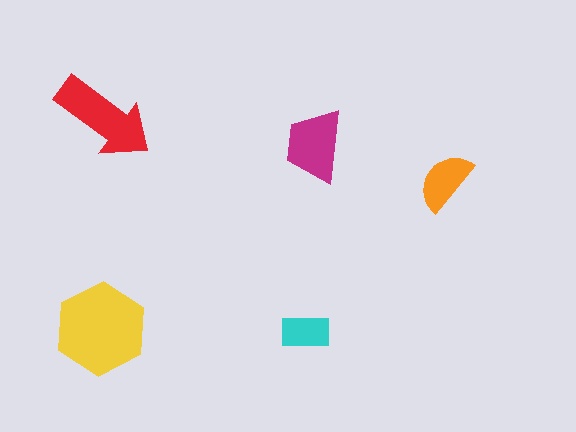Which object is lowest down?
The cyan rectangle is bottommost.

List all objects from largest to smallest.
The yellow hexagon, the red arrow, the magenta trapezoid, the orange semicircle, the cyan rectangle.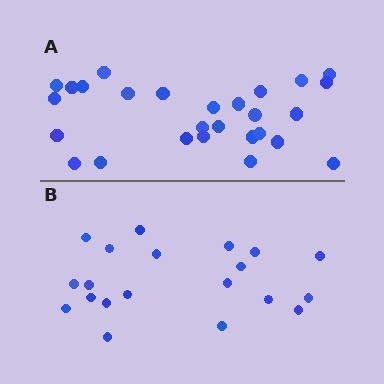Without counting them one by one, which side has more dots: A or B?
Region A (the top region) has more dots.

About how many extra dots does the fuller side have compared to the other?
Region A has roughly 8 or so more dots than region B.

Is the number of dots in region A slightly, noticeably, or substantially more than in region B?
Region A has noticeably more, but not dramatically so. The ratio is roughly 1.4 to 1.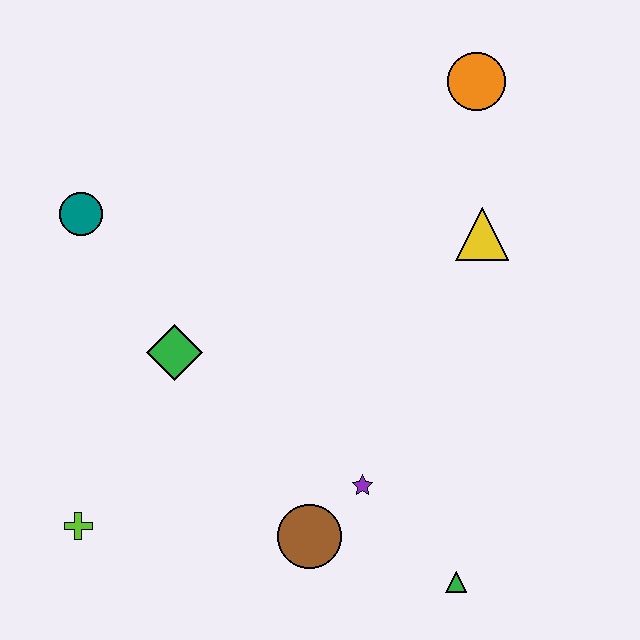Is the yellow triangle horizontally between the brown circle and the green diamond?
No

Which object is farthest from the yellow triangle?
The lime cross is farthest from the yellow triangle.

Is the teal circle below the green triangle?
No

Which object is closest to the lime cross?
The green diamond is closest to the lime cross.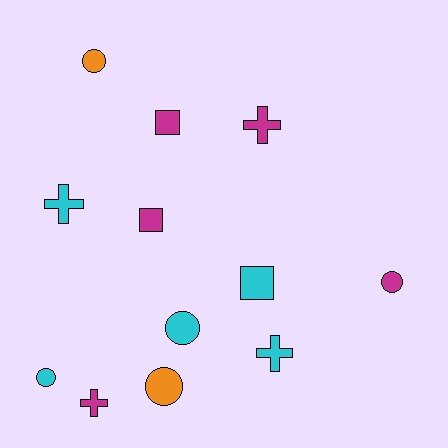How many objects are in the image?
There are 12 objects.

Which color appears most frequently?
Cyan, with 5 objects.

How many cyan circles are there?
There are 2 cyan circles.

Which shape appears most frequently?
Circle, with 5 objects.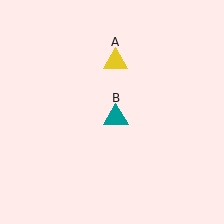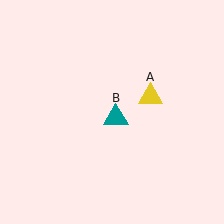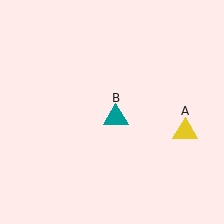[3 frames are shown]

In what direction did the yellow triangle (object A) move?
The yellow triangle (object A) moved down and to the right.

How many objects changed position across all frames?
1 object changed position: yellow triangle (object A).